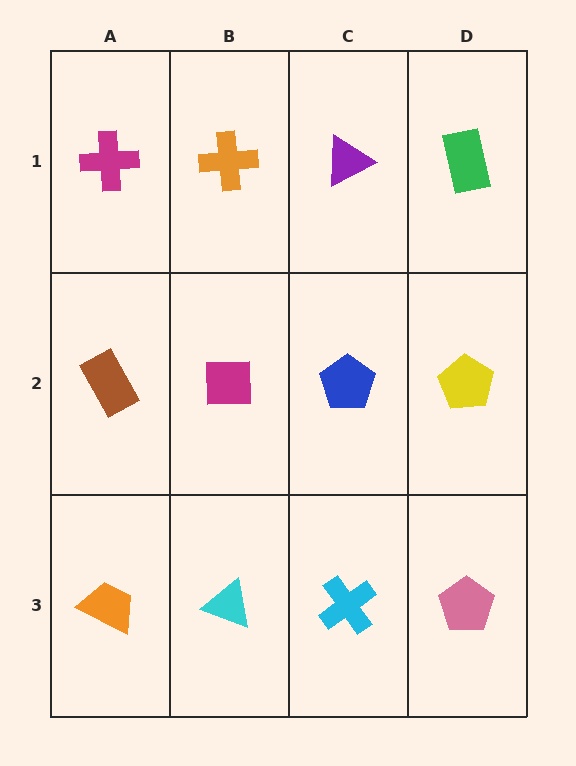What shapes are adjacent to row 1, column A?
A brown rectangle (row 2, column A), an orange cross (row 1, column B).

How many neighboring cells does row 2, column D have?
3.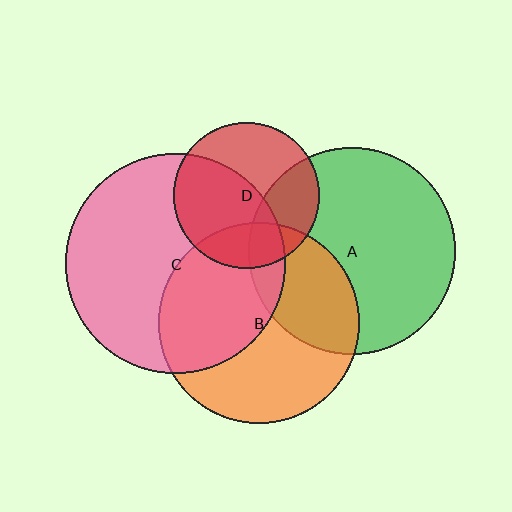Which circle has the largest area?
Circle C (pink).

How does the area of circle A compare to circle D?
Approximately 2.0 times.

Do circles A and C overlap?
Yes.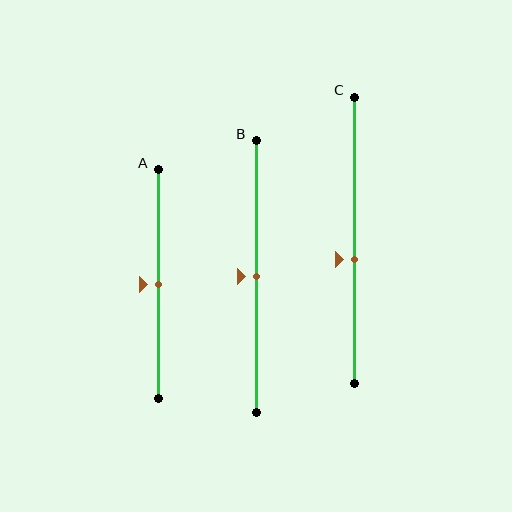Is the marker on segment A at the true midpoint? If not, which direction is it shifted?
Yes, the marker on segment A is at the true midpoint.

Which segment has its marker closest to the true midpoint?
Segment A has its marker closest to the true midpoint.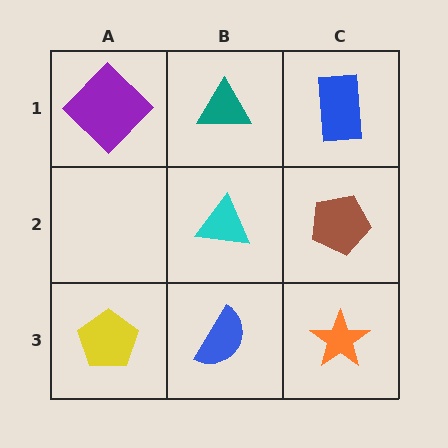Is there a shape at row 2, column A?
No, that cell is empty.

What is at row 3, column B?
A blue semicircle.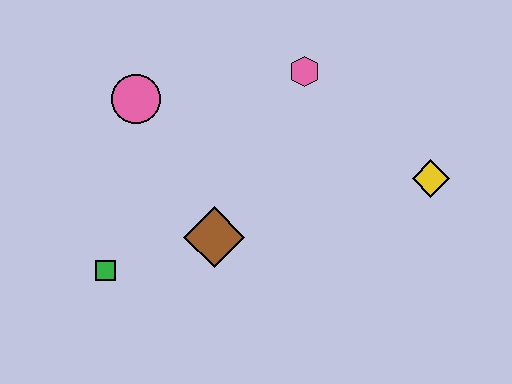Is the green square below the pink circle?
Yes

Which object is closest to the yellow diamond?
The pink hexagon is closest to the yellow diamond.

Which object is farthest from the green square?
The yellow diamond is farthest from the green square.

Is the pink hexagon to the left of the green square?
No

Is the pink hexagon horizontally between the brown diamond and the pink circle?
No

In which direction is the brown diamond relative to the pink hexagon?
The brown diamond is below the pink hexagon.